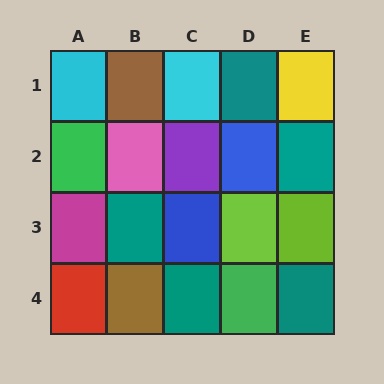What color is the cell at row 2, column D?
Blue.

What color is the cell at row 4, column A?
Red.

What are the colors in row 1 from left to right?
Cyan, brown, cyan, teal, yellow.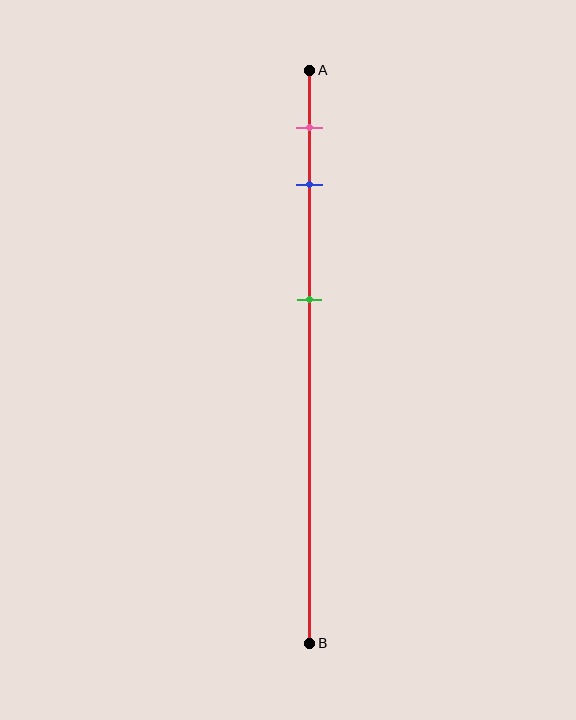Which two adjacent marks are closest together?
The pink and blue marks are the closest adjacent pair.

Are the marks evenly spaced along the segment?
No, the marks are not evenly spaced.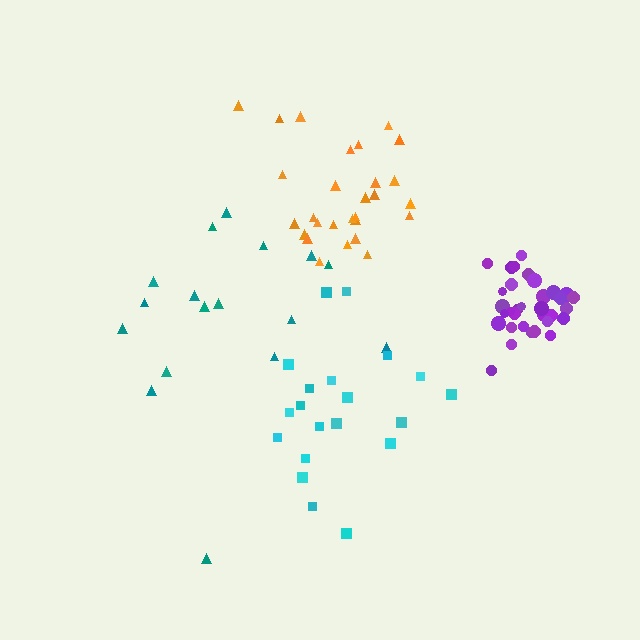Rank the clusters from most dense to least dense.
purple, orange, cyan, teal.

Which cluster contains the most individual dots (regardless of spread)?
Purple (33).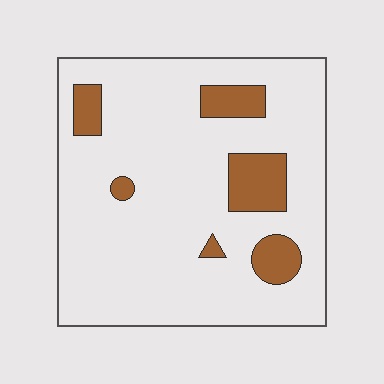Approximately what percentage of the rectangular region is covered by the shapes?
Approximately 15%.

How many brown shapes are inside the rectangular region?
6.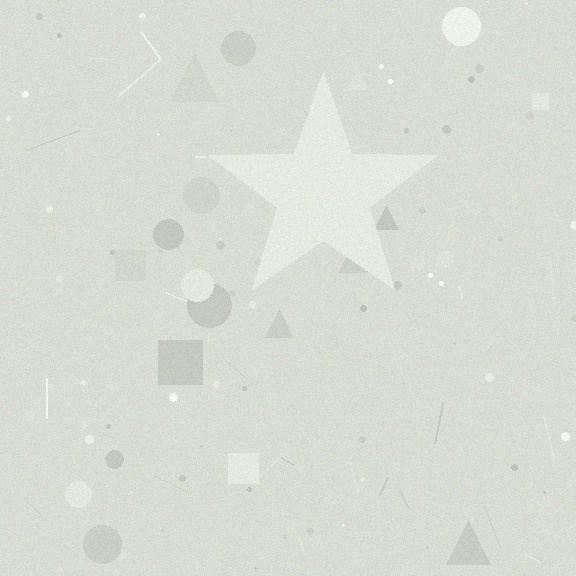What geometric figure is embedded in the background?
A star is embedded in the background.